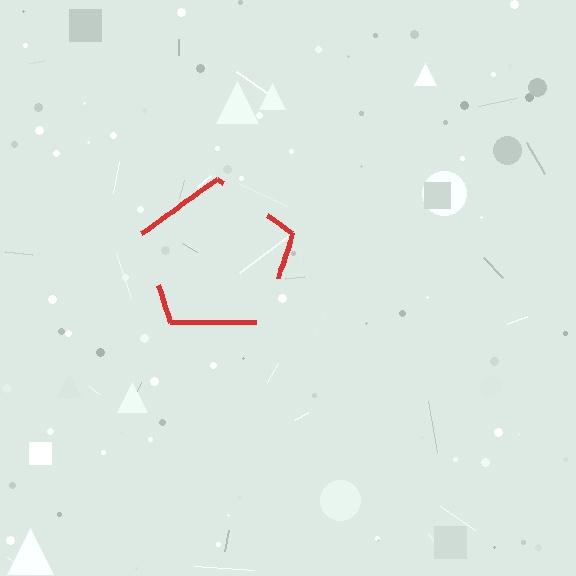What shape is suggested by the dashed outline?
The dashed outline suggests a pentagon.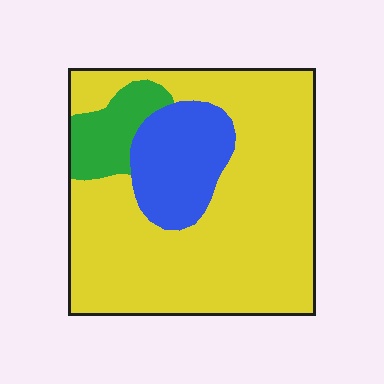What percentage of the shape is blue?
Blue covers about 15% of the shape.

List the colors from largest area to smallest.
From largest to smallest: yellow, blue, green.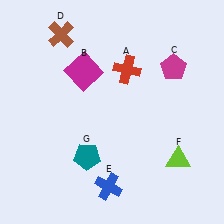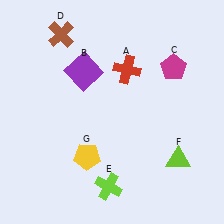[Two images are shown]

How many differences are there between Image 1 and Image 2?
There are 3 differences between the two images.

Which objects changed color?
B changed from magenta to purple. E changed from blue to lime. G changed from teal to yellow.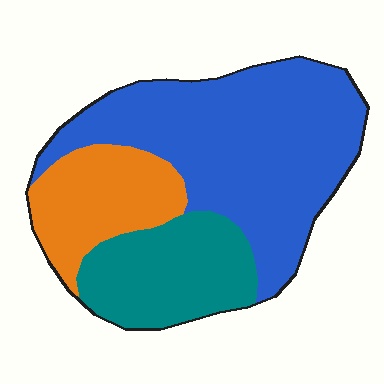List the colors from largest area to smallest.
From largest to smallest: blue, teal, orange.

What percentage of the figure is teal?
Teal takes up about one quarter (1/4) of the figure.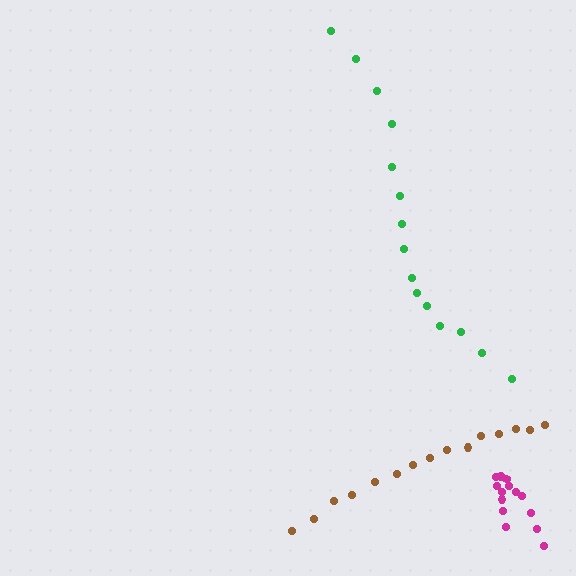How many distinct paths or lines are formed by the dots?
There are 3 distinct paths.